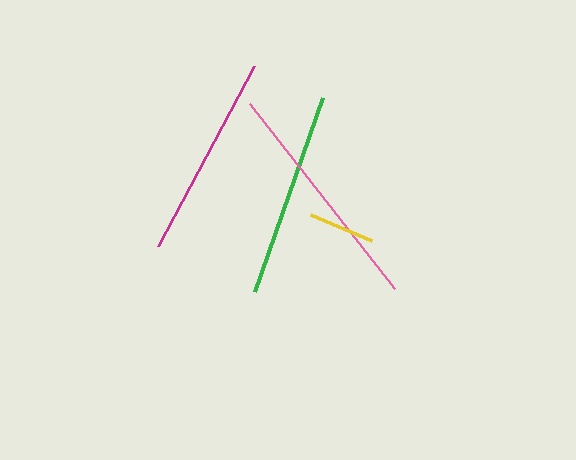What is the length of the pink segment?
The pink segment is approximately 235 pixels long.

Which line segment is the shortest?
The yellow line is the shortest at approximately 66 pixels.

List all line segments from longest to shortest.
From longest to shortest: pink, green, magenta, yellow.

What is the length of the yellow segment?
The yellow segment is approximately 66 pixels long.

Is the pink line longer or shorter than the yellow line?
The pink line is longer than the yellow line.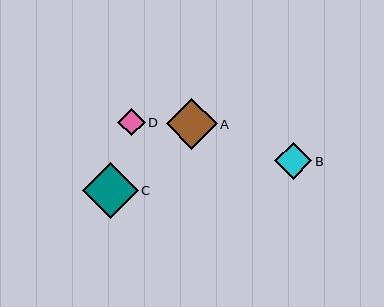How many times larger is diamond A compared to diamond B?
Diamond A is approximately 1.4 times the size of diamond B.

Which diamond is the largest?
Diamond C is the largest with a size of approximately 56 pixels.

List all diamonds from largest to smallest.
From largest to smallest: C, A, B, D.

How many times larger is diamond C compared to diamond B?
Diamond C is approximately 1.5 times the size of diamond B.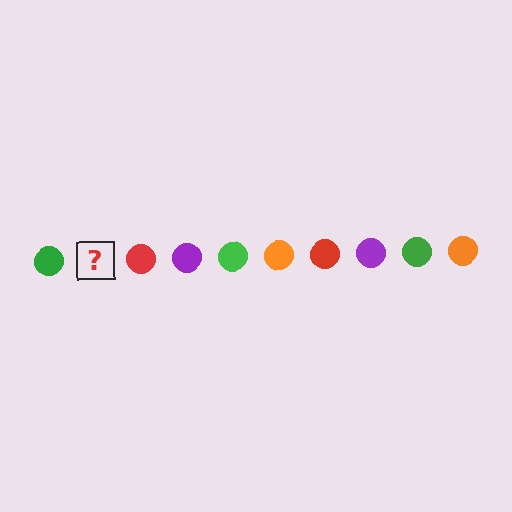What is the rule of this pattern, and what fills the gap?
The rule is that the pattern cycles through green, orange, red, purple circles. The gap should be filled with an orange circle.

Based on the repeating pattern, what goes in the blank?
The blank should be an orange circle.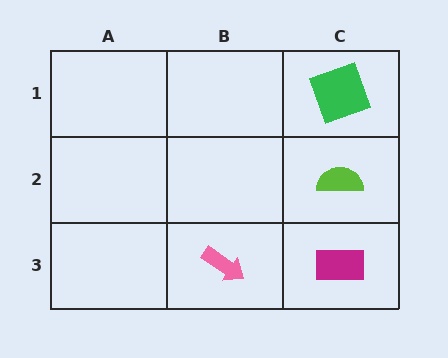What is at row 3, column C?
A magenta rectangle.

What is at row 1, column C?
A green square.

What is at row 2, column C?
A lime semicircle.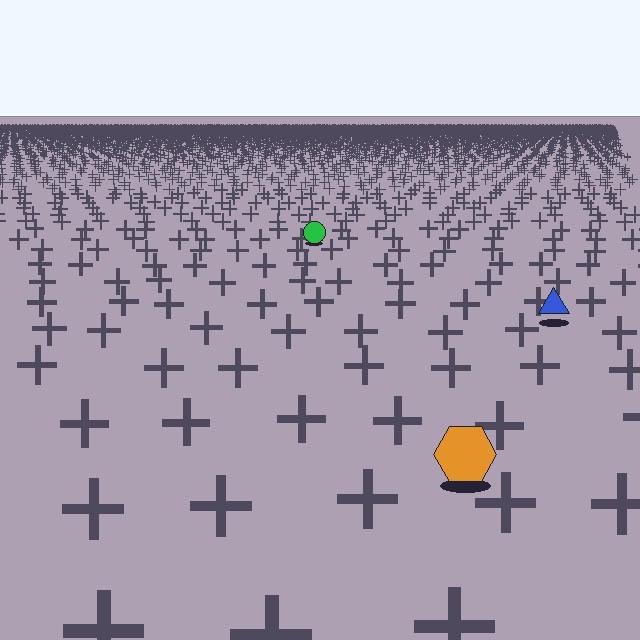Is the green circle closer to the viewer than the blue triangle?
No. The blue triangle is closer — you can tell from the texture gradient: the ground texture is coarser near it.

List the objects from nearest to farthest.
From nearest to farthest: the orange hexagon, the blue triangle, the green circle.